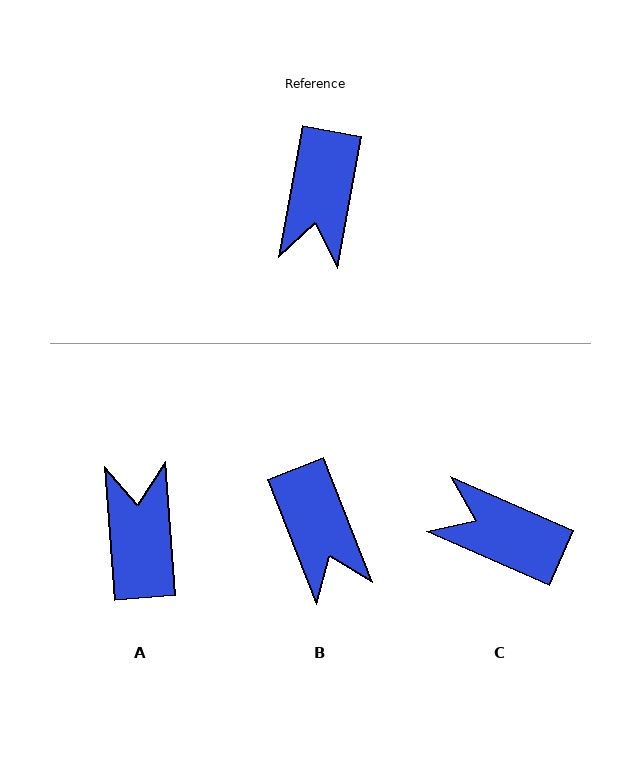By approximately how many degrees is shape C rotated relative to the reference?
Approximately 103 degrees clockwise.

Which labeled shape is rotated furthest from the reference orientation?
A, about 165 degrees away.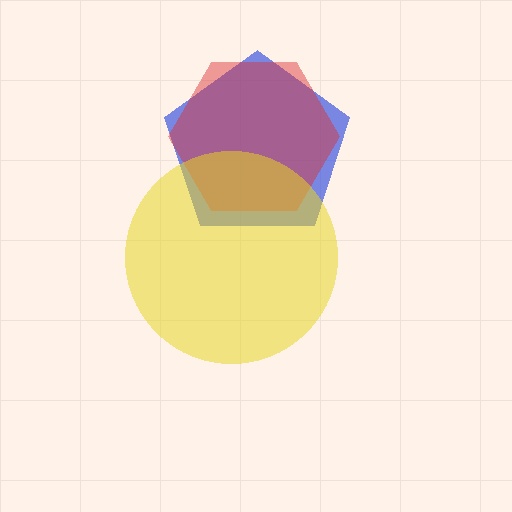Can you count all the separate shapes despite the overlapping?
Yes, there are 3 separate shapes.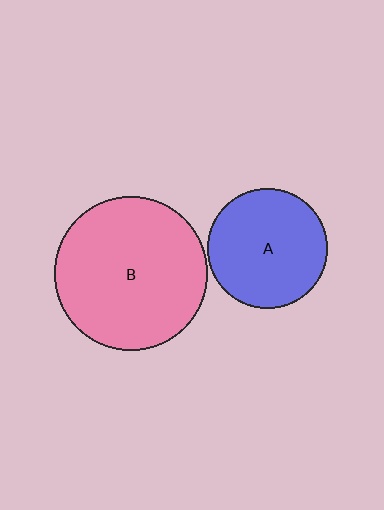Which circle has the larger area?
Circle B (pink).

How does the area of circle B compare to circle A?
Approximately 1.6 times.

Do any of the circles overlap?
No, none of the circles overlap.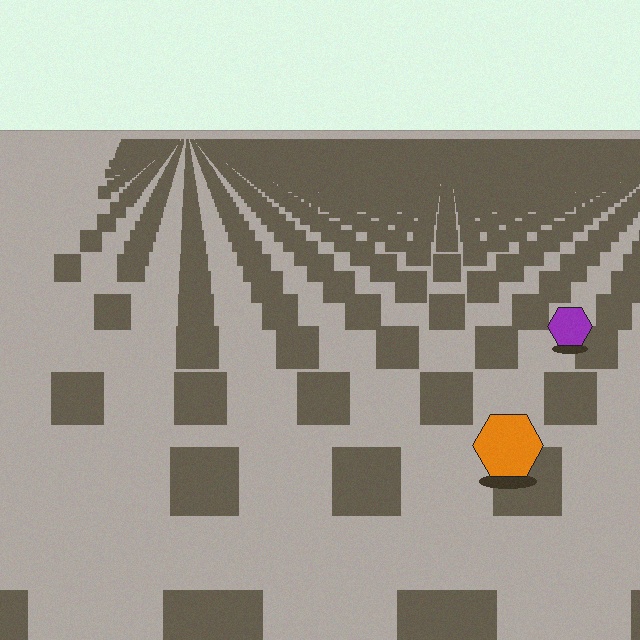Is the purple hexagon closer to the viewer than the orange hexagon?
No. The orange hexagon is closer — you can tell from the texture gradient: the ground texture is coarser near it.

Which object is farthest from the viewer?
The purple hexagon is farthest from the viewer. It appears smaller and the ground texture around it is denser.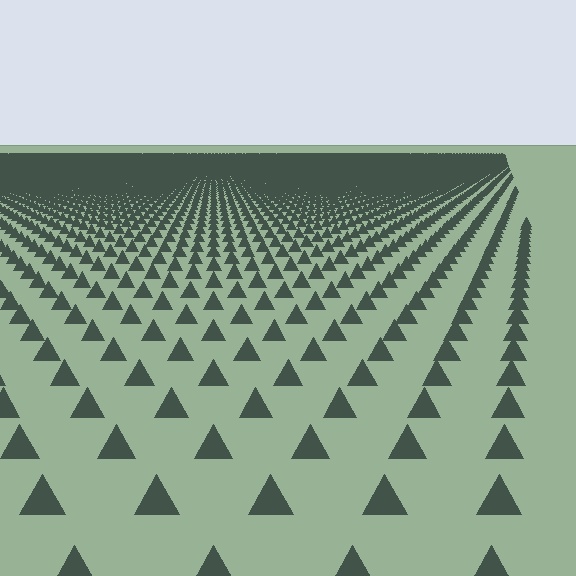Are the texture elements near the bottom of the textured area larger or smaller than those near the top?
Larger. Near the bottom, elements are closer to the viewer and appear at a bigger on-screen size.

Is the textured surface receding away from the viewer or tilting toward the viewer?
The surface is receding away from the viewer. Texture elements get smaller and denser toward the top.